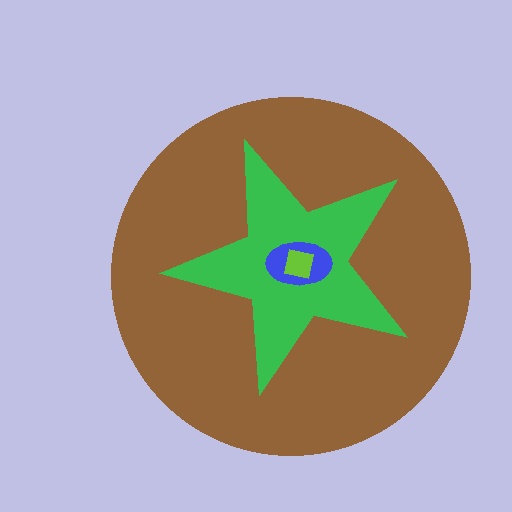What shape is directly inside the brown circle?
The green star.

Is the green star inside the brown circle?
Yes.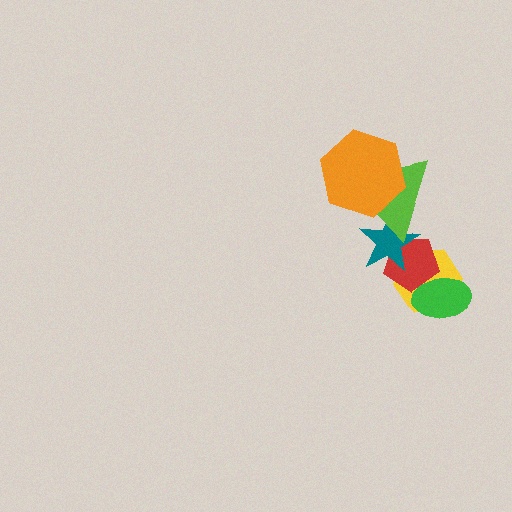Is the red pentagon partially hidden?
Yes, it is partially covered by another shape.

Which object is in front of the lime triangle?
The orange hexagon is in front of the lime triangle.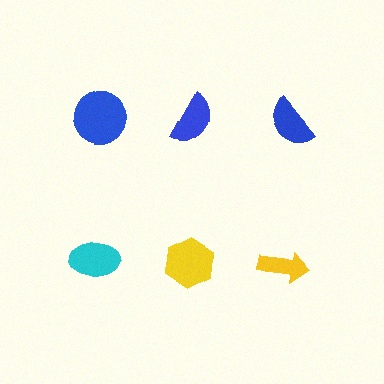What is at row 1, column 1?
A blue circle.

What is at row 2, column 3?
A yellow arrow.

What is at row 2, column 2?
A yellow hexagon.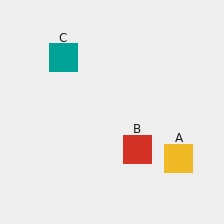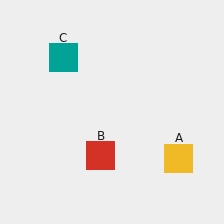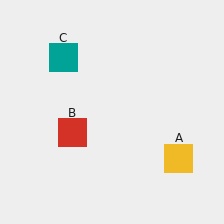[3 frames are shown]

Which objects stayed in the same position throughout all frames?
Yellow square (object A) and teal square (object C) remained stationary.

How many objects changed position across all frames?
1 object changed position: red square (object B).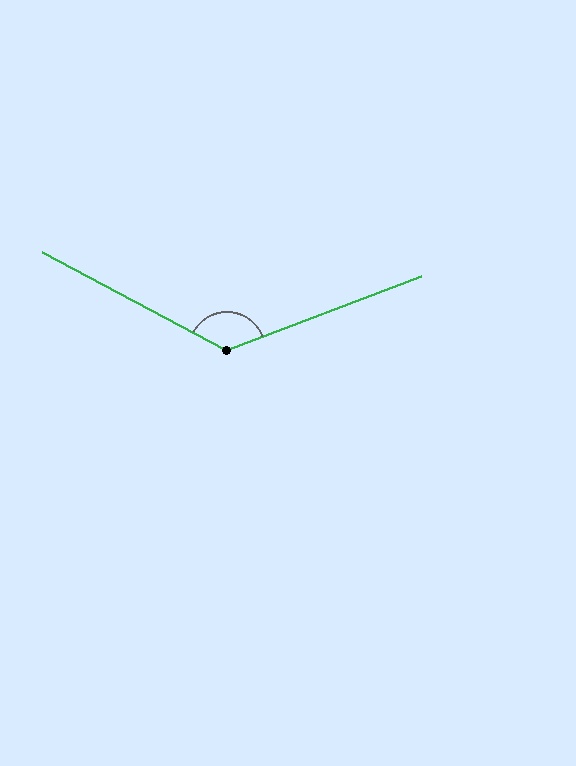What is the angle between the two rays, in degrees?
Approximately 131 degrees.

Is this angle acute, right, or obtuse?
It is obtuse.